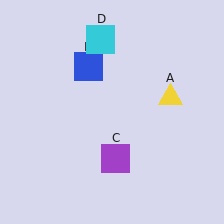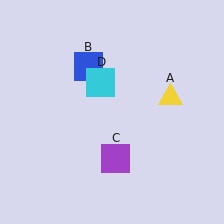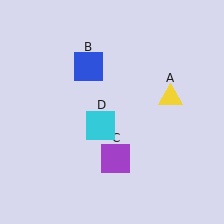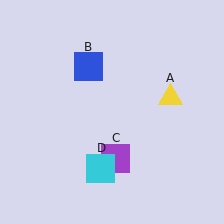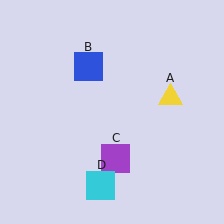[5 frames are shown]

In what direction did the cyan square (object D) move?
The cyan square (object D) moved down.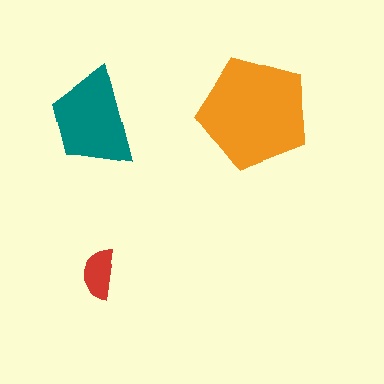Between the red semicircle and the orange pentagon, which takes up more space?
The orange pentagon.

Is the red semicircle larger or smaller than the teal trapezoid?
Smaller.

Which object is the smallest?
The red semicircle.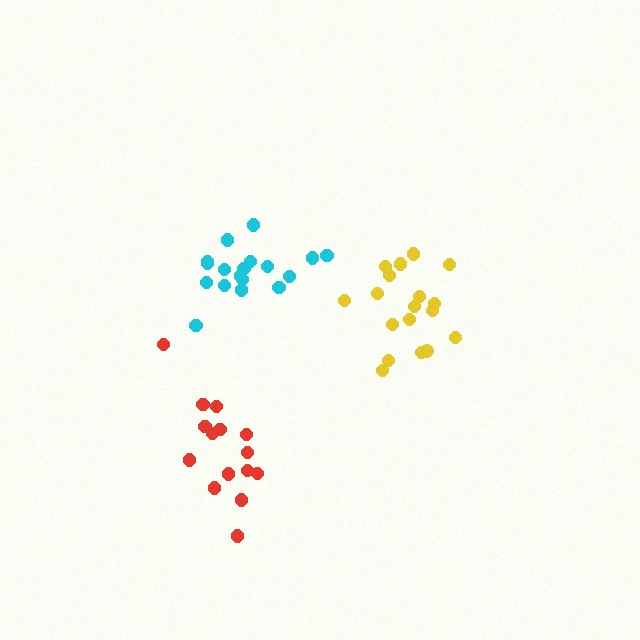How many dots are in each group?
Group 1: 18 dots, Group 2: 18 dots, Group 3: 15 dots (51 total).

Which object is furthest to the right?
The yellow cluster is rightmost.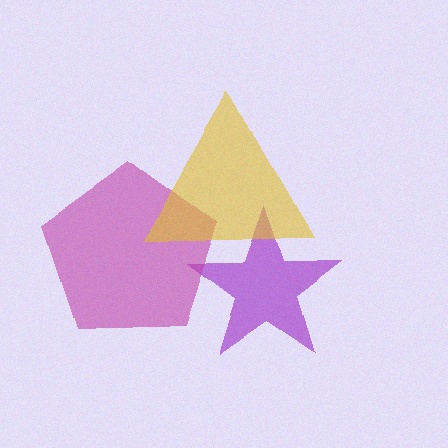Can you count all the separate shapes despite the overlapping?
Yes, there are 3 separate shapes.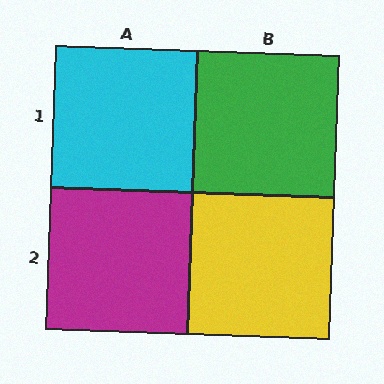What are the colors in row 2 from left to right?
Magenta, yellow.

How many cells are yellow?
1 cell is yellow.